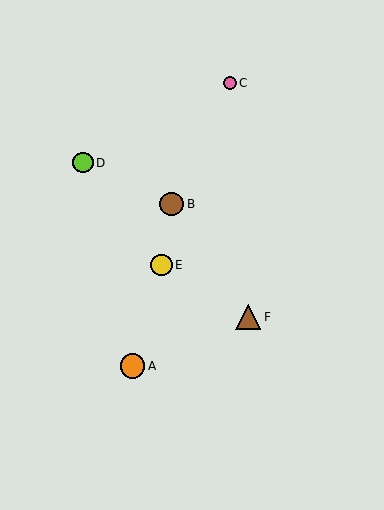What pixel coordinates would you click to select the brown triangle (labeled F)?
Click at (248, 317) to select the brown triangle F.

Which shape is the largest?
The brown triangle (labeled F) is the largest.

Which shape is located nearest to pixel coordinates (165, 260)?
The yellow circle (labeled E) at (161, 265) is nearest to that location.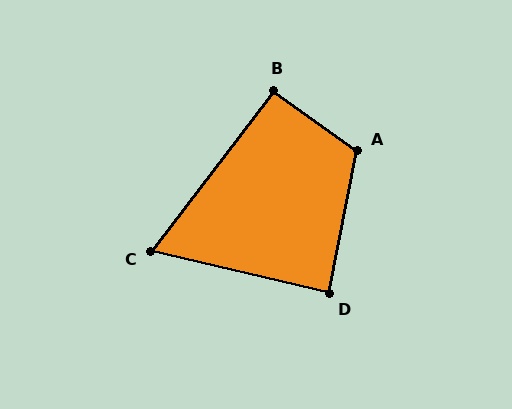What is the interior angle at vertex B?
Approximately 92 degrees (approximately right).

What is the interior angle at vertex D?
Approximately 88 degrees (approximately right).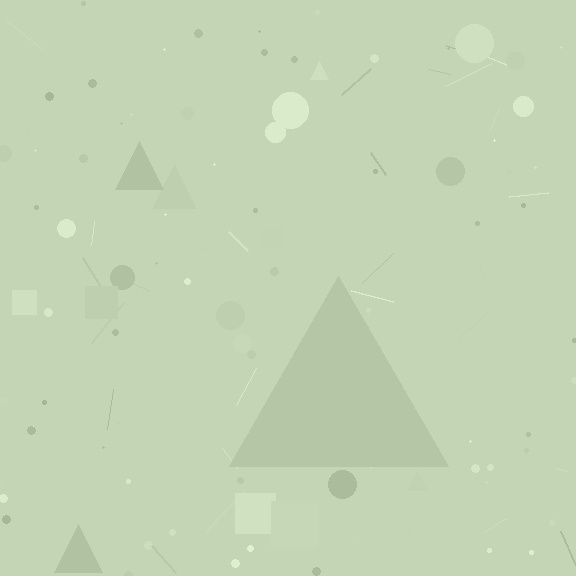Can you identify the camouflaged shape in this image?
The camouflaged shape is a triangle.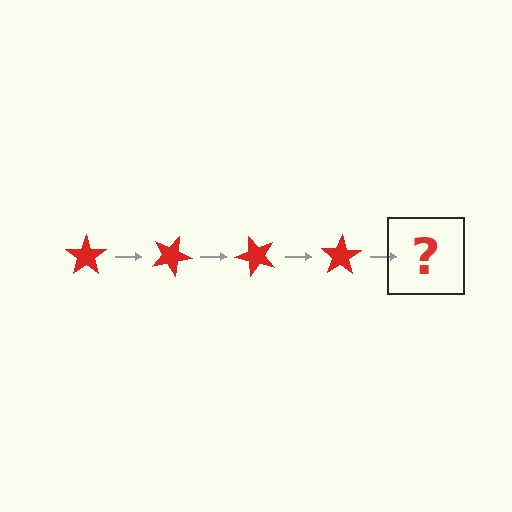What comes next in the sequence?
The next element should be a red star rotated 100 degrees.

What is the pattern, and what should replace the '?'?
The pattern is that the star rotates 25 degrees each step. The '?' should be a red star rotated 100 degrees.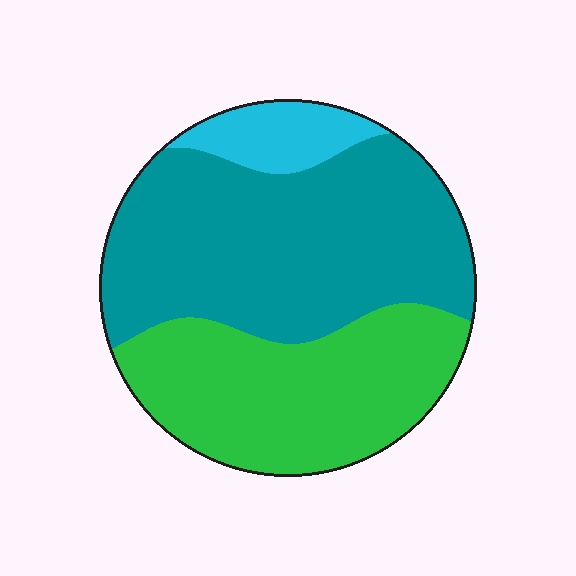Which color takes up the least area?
Cyan, at roughly 10%.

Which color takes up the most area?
Teal, at roughly 55%.